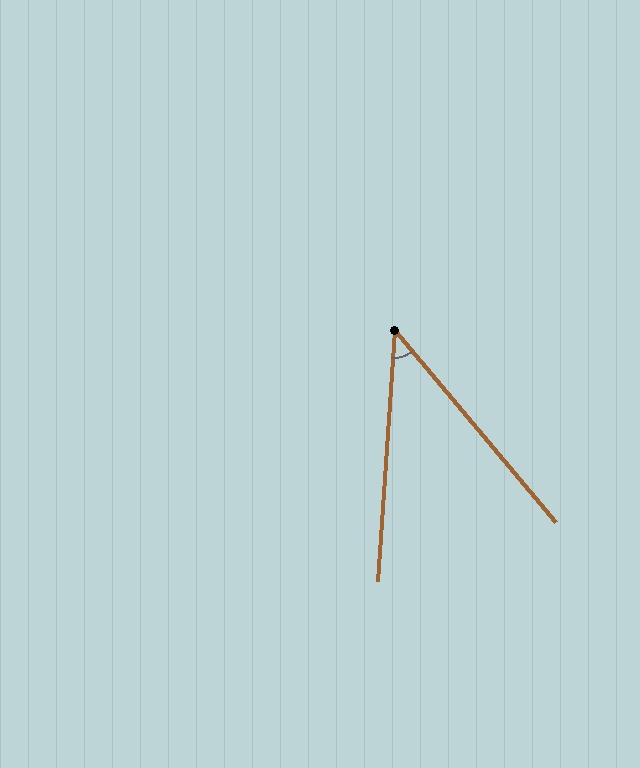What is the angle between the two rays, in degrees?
Approximately 44 degrees.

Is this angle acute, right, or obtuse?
It is acute.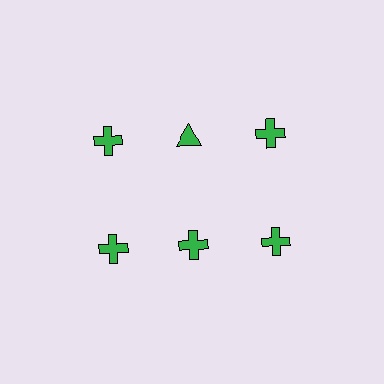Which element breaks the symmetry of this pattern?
The green triangle in the top row, second from left column breaks the symmetry. All other shapes are green crosses.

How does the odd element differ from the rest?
It has a different shape: triangle instead of cross.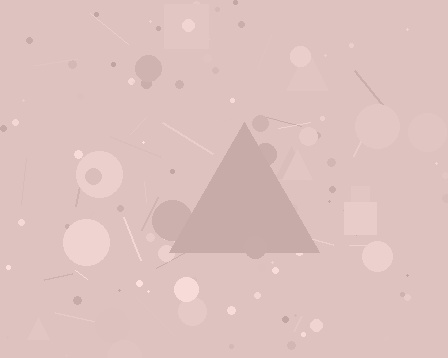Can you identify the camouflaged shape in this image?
The camouflaged shape is a triangle.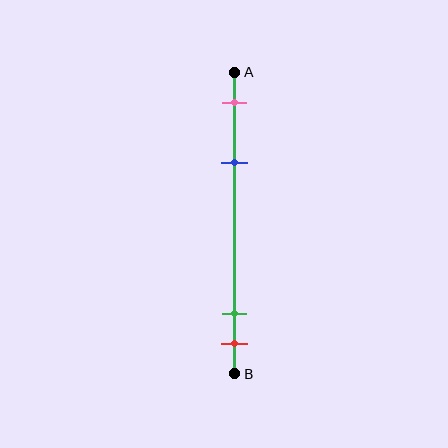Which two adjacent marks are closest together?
The green and red marks are the closest adjacent pair.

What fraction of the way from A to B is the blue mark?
The blue mark is approximately 30% (0.3) of the way from A to B.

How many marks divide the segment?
There are 4 marks dividing the segment.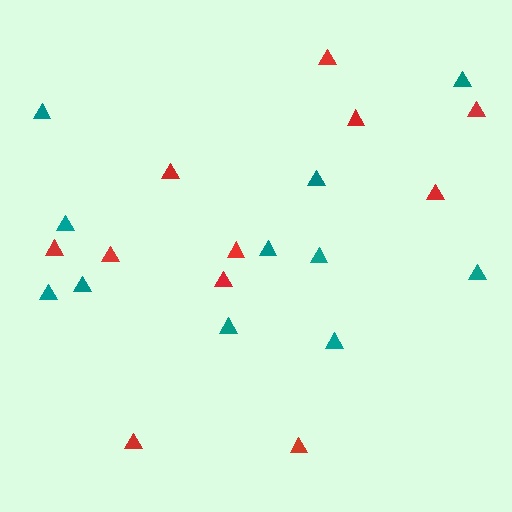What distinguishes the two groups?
There are 2 groups: one group of red triangles (11) and one group of teal triangles (11).